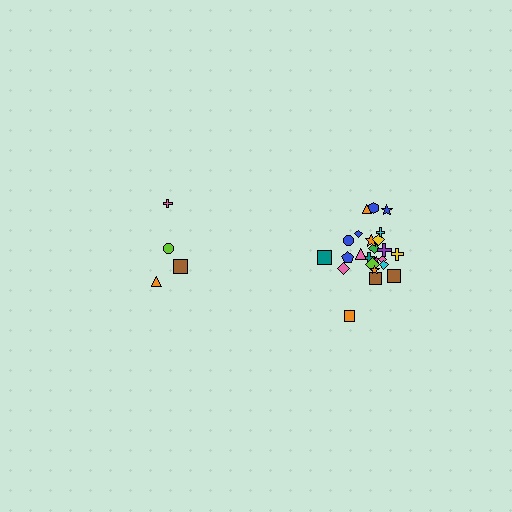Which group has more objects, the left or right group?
The right group.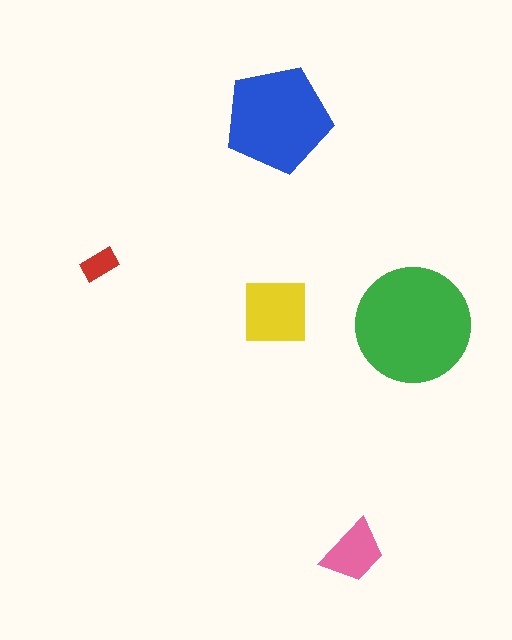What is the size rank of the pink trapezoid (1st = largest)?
4th.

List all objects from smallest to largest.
The red rectangle, the pink trapezoid, the yellow square, the blue pentagon, the green circle.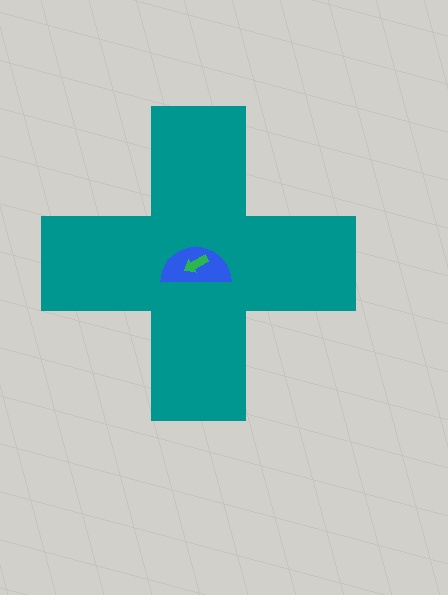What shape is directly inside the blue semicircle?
The green arrow.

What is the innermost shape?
The green arrow.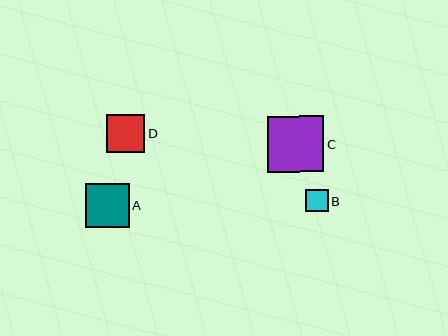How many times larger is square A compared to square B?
Square A is approximately 1.9 times the size of square B.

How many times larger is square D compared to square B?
Square D is approximately 1.7 times the size of square B.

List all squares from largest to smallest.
From largest to smallest: C, A, D, B.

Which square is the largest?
Square C is the largest with a size of approximately 57 pixels.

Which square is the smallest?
Square B is the smallest with a size of approximately 23 pixels.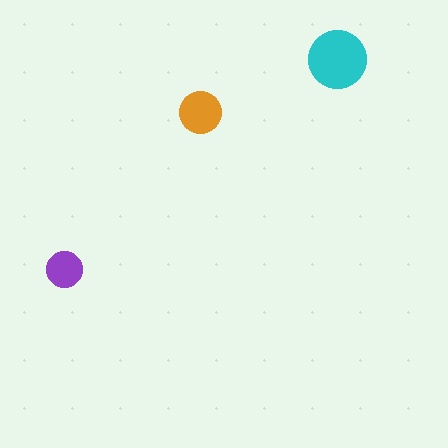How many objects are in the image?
There are 3 objects in the image.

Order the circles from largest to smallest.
the cyan one, the orange one, the purple one.